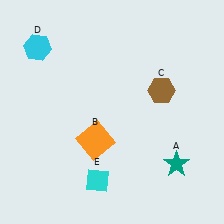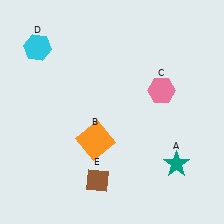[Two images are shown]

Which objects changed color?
C changed from brown to pink. E changed from cyan to brown.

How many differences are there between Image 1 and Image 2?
There are 2 differences between the two images.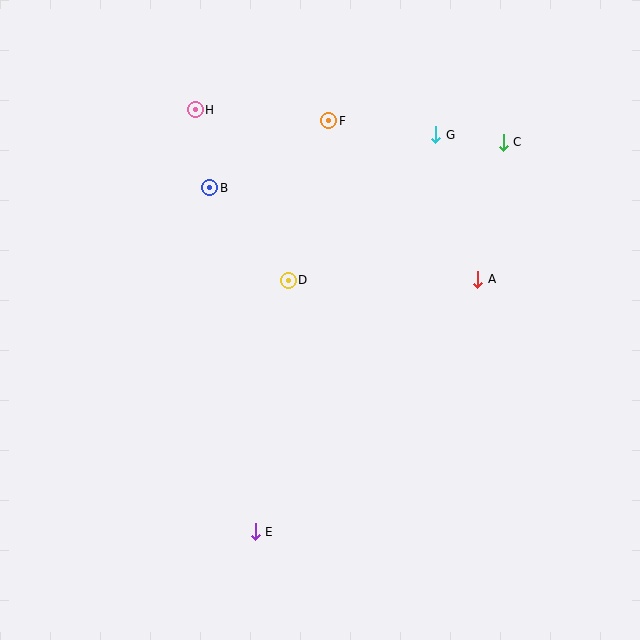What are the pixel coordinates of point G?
Point G is at (436, 135).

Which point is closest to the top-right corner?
Point C is closest to the top-right corner.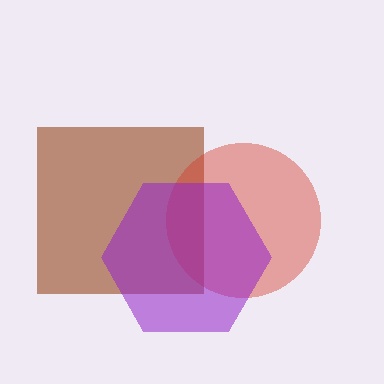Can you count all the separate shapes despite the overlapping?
Yes, there are 3 separate shapes.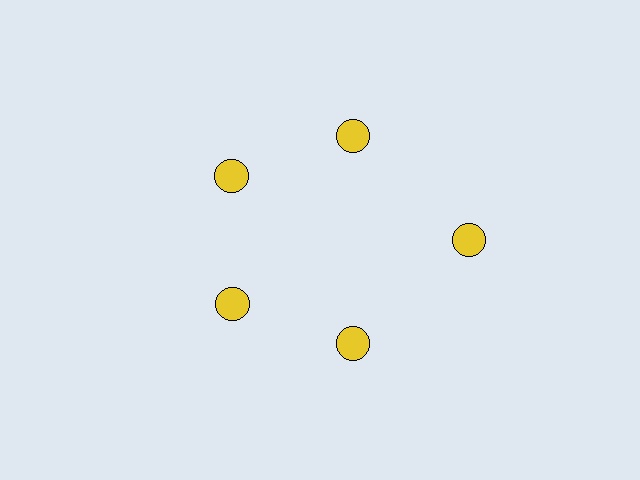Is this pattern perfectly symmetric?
No. The 5 yellow circles are arranged in a ring, but one element near the 3 o'clock position is pushed outward from the center, breaking the 5-fold rotational symmetry.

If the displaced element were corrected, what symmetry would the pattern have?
It would have 5-fold rotational symmetry — the pattern would map onto itself every 72 degrees.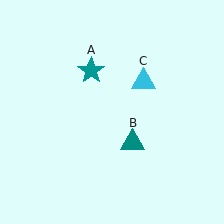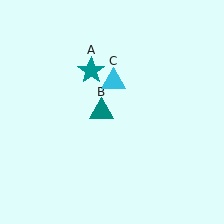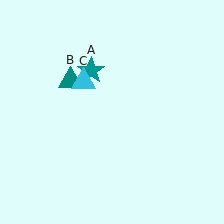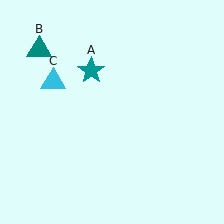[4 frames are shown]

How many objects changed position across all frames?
2 objects changed position: teal triangle (object B), cyan triangle (object C).